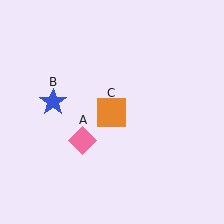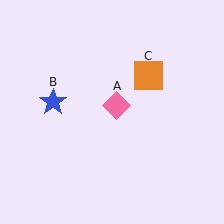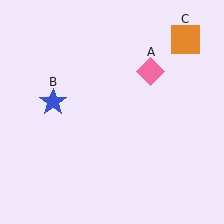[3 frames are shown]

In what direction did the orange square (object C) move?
The orange square (object C) moved up and to the right.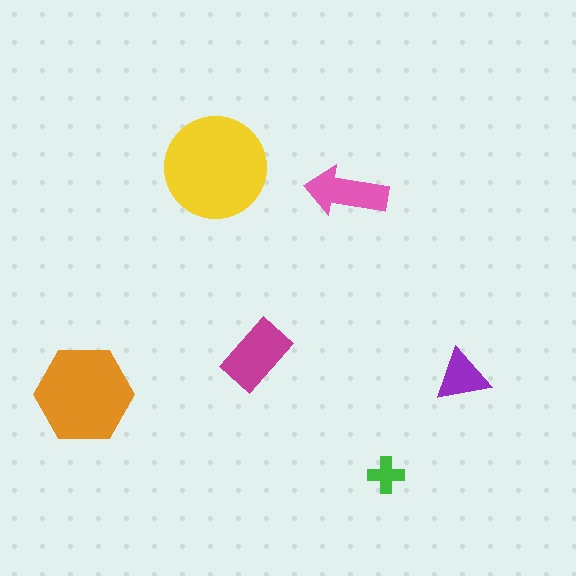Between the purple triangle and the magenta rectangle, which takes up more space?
The magenta rectangle.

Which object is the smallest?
The green cross.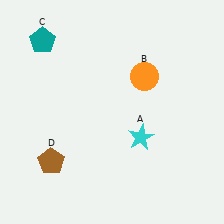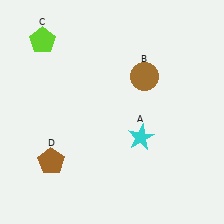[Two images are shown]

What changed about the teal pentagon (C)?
In Image 1, C is teal. In Image 2, it changed to lime.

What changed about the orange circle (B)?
In Image 1, B is orange. In Image 2, it changed to brown.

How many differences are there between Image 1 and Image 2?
There are 2 differences between the two images.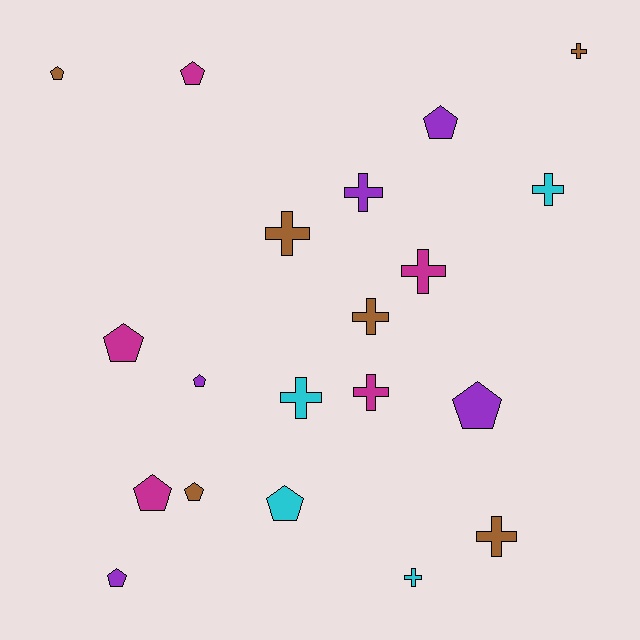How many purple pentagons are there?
There are 4 purple pentagons.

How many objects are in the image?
There are 20 objects.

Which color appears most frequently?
Brown, with 6 objects.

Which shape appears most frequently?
Cross, with 10 objects.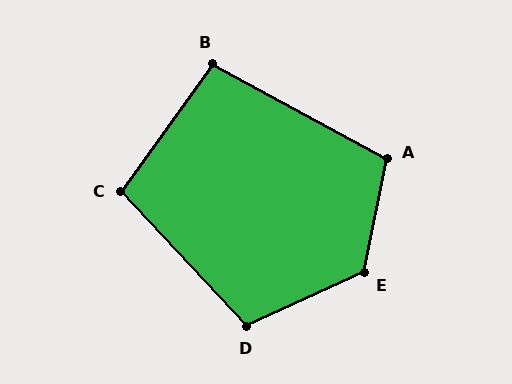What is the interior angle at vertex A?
Approximately 107 degrees (obtuse).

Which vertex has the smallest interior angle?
B, at approximately 97 degrees.